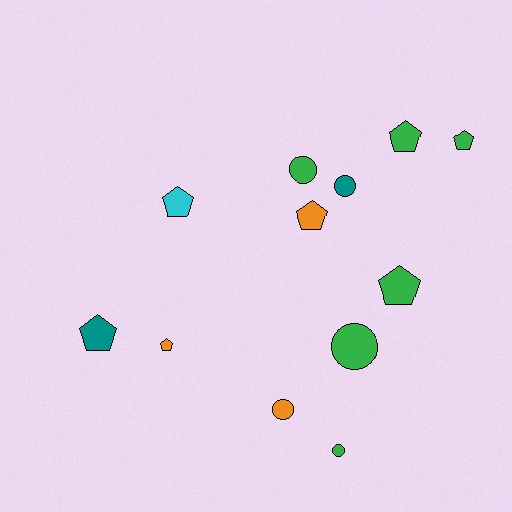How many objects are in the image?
There are 12 objects.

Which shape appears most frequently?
Pentagon, with 7 objects.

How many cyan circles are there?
There are no cyan circles.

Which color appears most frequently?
Green, with 6 objects.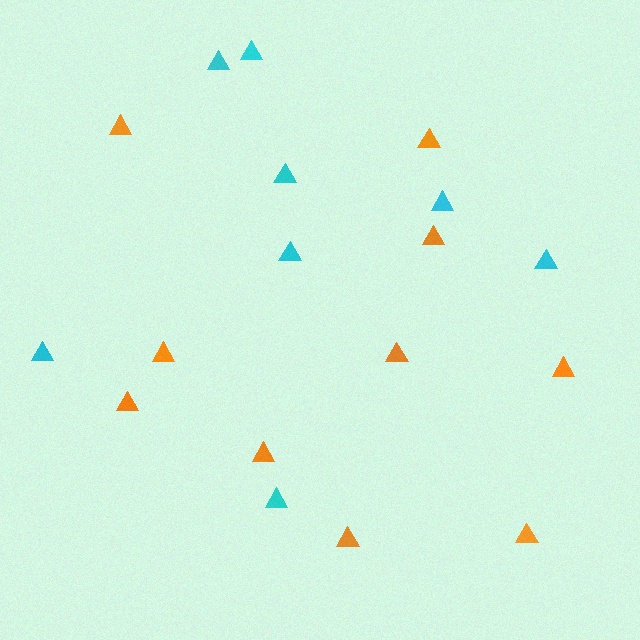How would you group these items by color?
There are 2 groups: one group of orange triangles (10) and one group of cyan triangles (8).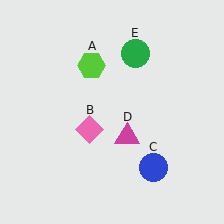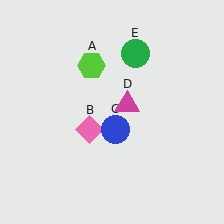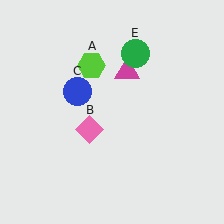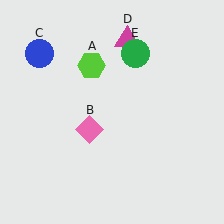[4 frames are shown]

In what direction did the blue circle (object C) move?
The blue circle (object C) moved up and to the left.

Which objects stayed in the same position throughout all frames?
Lime hexagon (object A) and pink diamond (object B) and green circle (object E) remained stationary.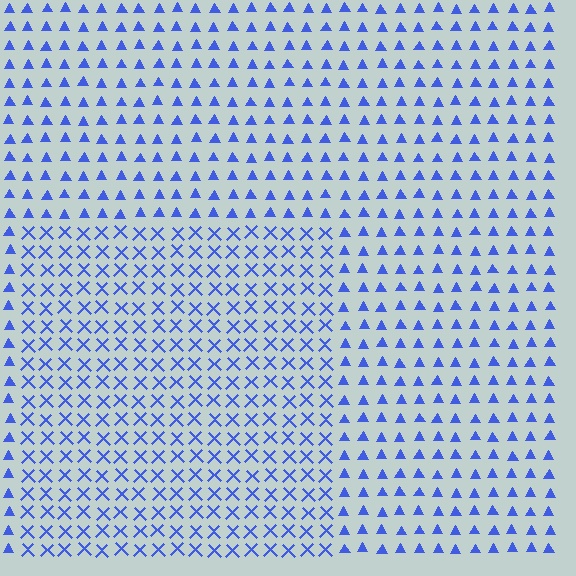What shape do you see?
I see a rectangle.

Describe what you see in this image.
The image is filled with small blue elements arranged in a uniform grid. A rectangle-shaped region contains X marks, while the surrounding area contains triangles. The boundary is defined purely by the change in element shape.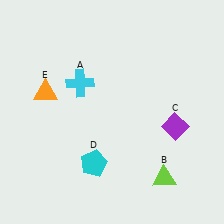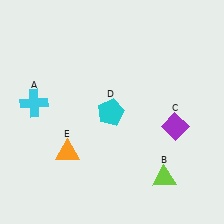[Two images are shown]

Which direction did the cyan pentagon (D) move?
The cyan pentagon (D) moved up.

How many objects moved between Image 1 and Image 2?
3 objects moved between the two images.